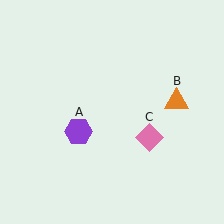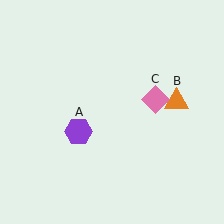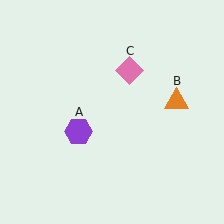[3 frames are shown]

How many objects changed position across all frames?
1 object changed position: pink diamond (object C).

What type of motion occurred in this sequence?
The pink diamond (object C) rotated counterclockwise around the center of the scene.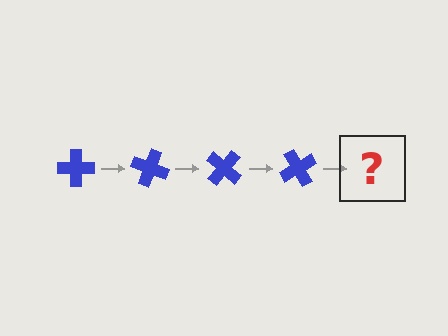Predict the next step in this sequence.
The next step is a blue cross rotated 80 degrees.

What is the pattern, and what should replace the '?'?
The pattern is that the cross rotates 20 degrees each step. The '?' should be a blue cross rotated 80 degrees.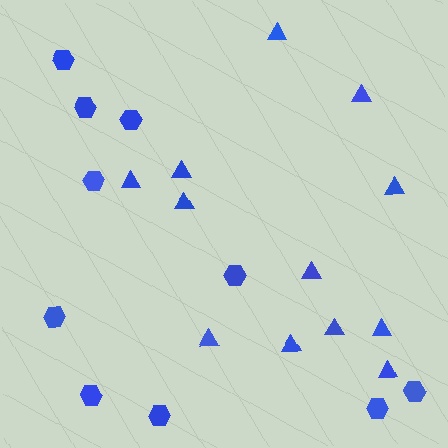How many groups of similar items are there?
There are 2 groups: one group of triangles (12) and one group of hexagons (10).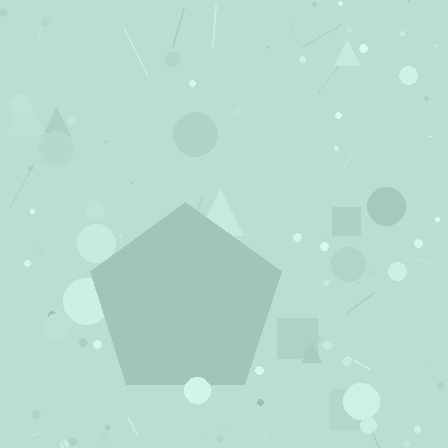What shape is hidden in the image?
A pentagon is hidden in the image.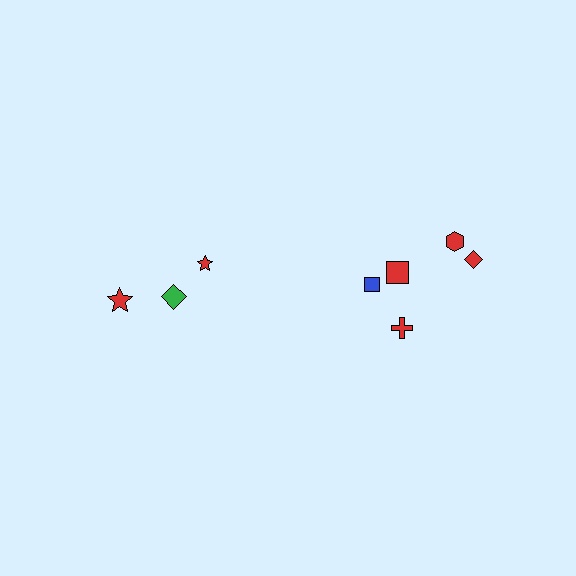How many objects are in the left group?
There are 3 objects.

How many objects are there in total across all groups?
There are 8 objects.